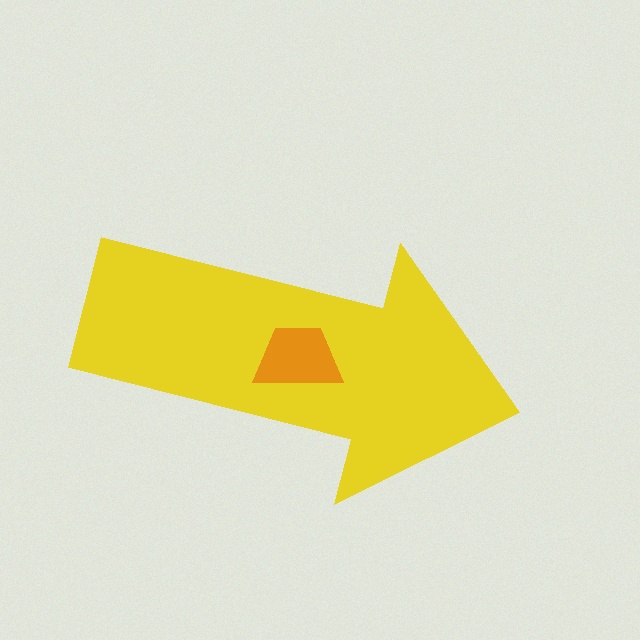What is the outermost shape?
The yellow arrow.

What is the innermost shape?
The orange trapezoid.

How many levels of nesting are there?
2.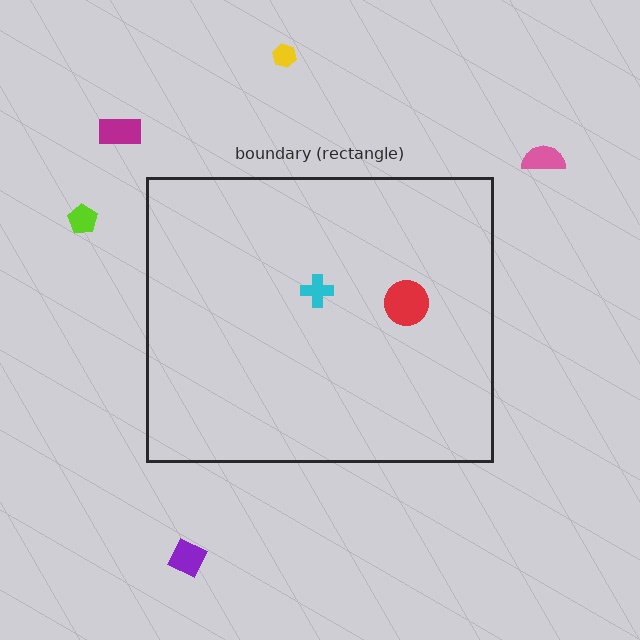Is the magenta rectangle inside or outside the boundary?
Outside.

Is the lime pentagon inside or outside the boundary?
Outside.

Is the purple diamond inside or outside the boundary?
Outside.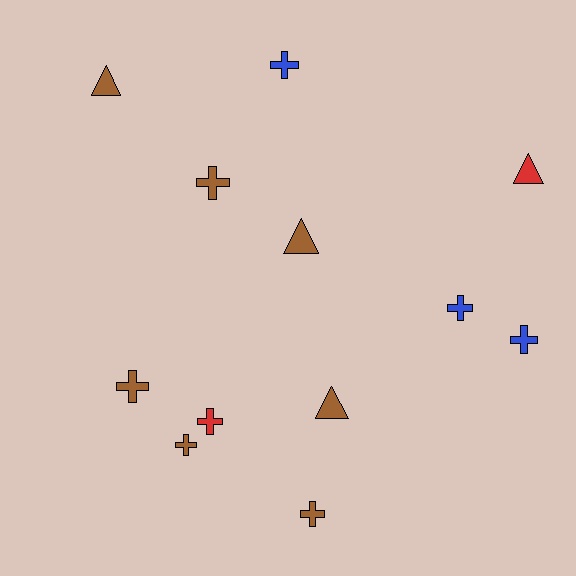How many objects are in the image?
There are 12 objects.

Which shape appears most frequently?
Cross, with 8 objects.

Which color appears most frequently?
Brown, with 7 objects.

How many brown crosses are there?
There are 4 brown crosses.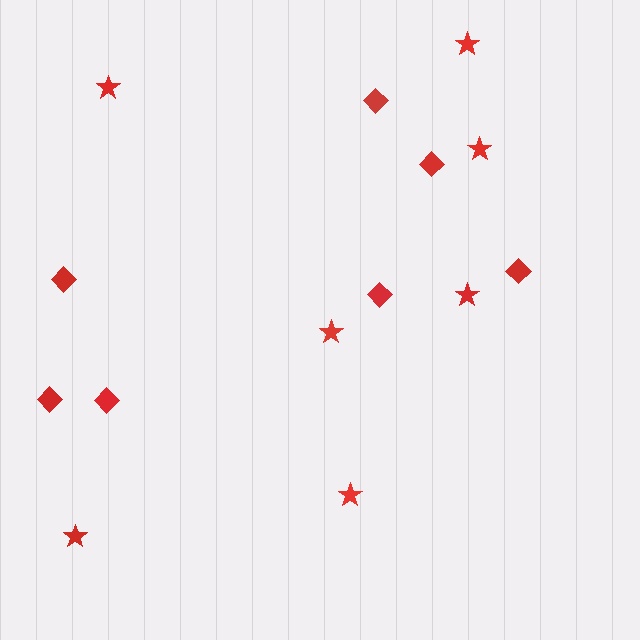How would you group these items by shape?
There are 2 groups: one group of diamonds (7) and one group of stars (7).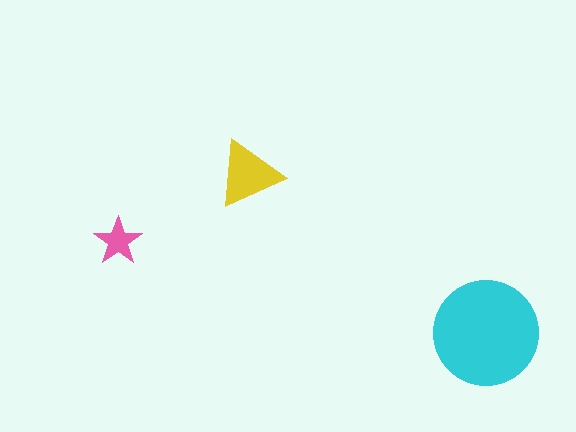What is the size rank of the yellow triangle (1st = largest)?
2nd.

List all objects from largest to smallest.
The cyan circle, the yellow triangle, the pink star.